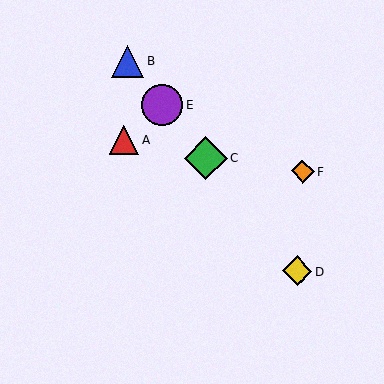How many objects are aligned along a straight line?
4 objects (B, C, D, E) are aligned along a straight line.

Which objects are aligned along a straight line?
Objects B, C, D, E are aligned along a straight line.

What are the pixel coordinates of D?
Object D is at (297, 271).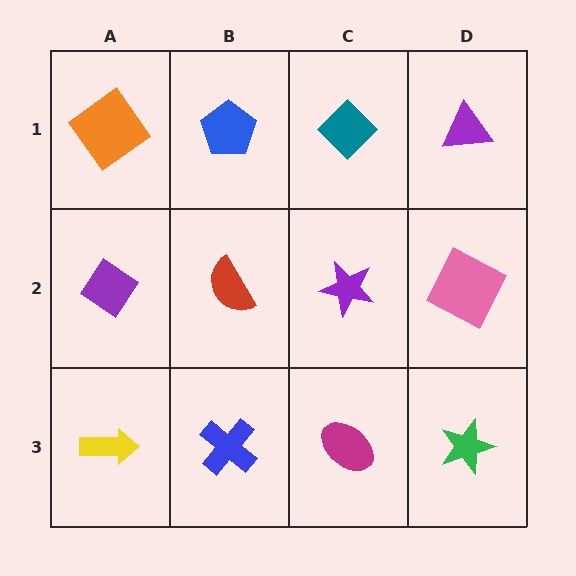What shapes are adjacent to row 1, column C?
A purple star (row 2, column C), a blue pentagon (row 1, column B), a purple triangle (row 1, column D).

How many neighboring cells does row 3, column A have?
2.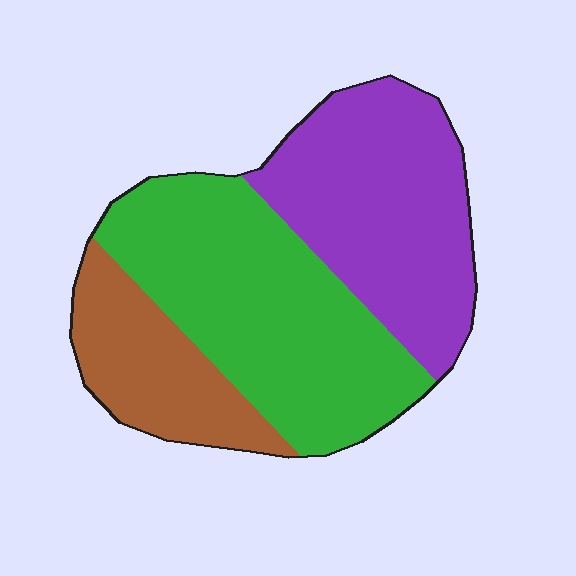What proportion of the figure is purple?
Purple covers roughly 35% of the figure.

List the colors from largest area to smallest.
From largest to smallest: green, purple, brown.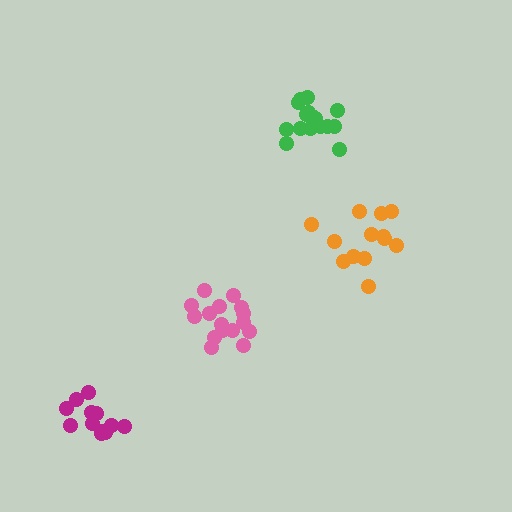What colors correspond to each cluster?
The clusters are colored: pink, green, magenta, orange.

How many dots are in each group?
Group 1: 16 dots, Group 2: 16 dots, Group 3: 12 dots, Group 4: 13 dots (57 total).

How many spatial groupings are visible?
There are 4 spatial groupings.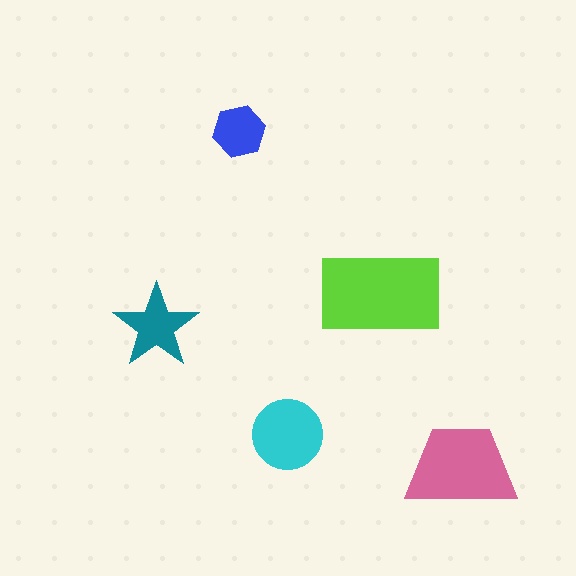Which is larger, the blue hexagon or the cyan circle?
The cyan circle.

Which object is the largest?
The lime rectangle.